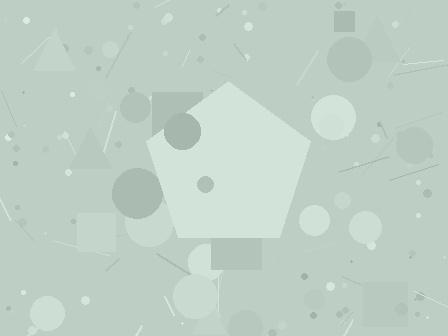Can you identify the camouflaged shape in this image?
The camouflaged shape is a pentagon.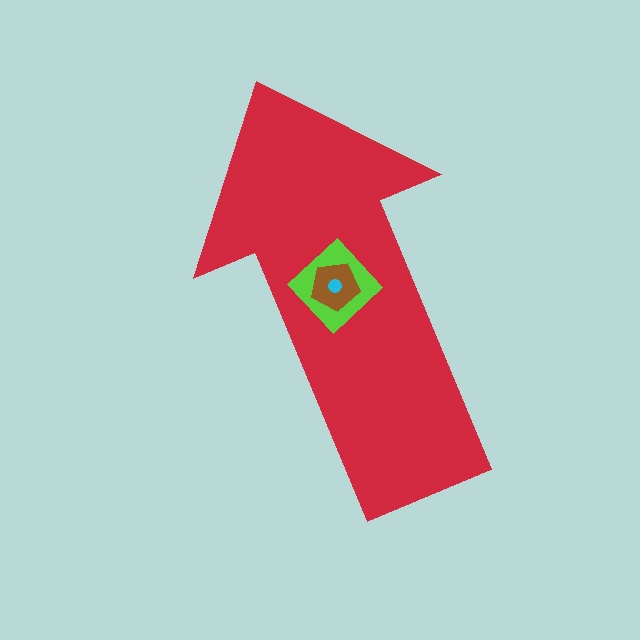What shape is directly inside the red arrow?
The lime diamond.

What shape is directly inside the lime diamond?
The brown pentagon.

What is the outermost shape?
The red arrow.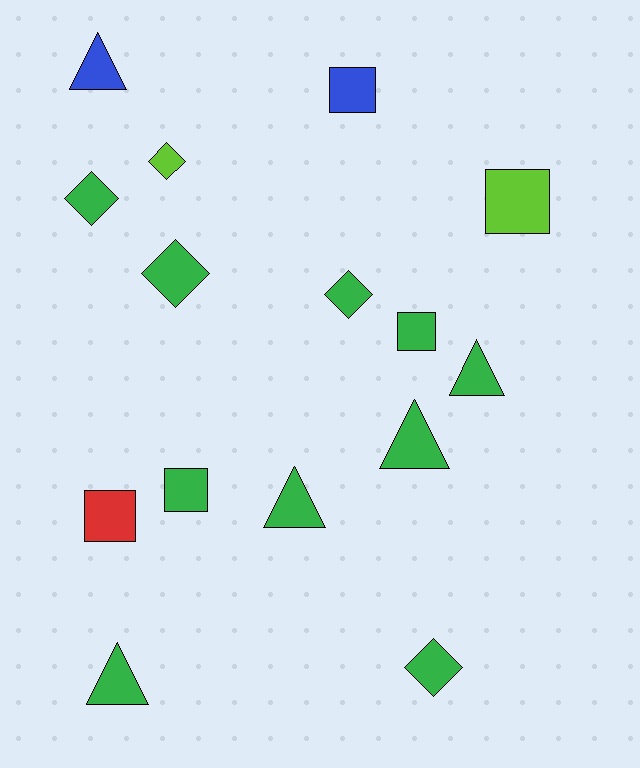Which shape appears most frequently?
Diamond, with 5 objects.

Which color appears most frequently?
Green, with 10 objects.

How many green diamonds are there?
There are 4 green diamonds.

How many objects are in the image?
There are 15 objects.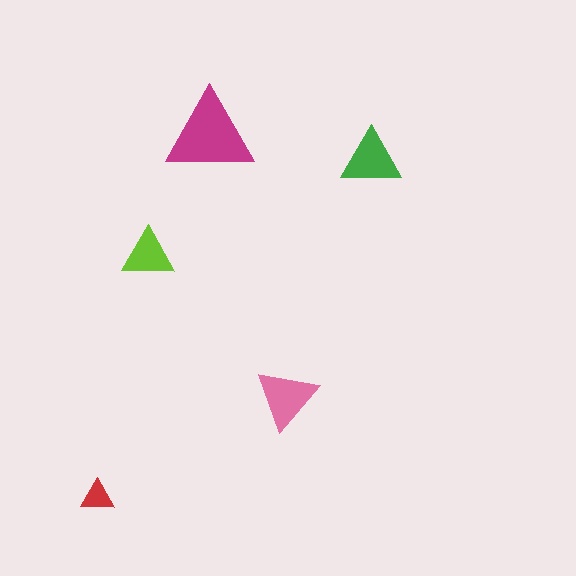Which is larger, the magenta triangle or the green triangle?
The magenta one.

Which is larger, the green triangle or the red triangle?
The green one.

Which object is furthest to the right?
The green triangle is rightmost.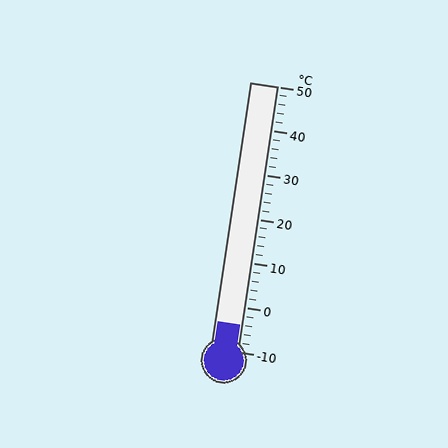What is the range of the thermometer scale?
The thermometer scale ranges from -10°C to 50°C.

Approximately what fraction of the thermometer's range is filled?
The thermometer is filled to approximately 10% of its range.